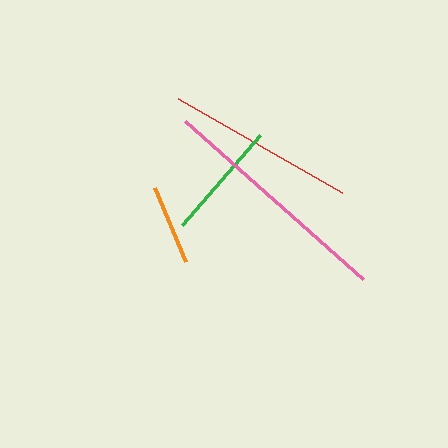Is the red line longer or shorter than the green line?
The red line is longer than the green line.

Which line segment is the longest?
The pink line is the longest at approximately 238 pixels.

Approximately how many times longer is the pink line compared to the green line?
The pink line is approximately 2.0 times the length of the green line.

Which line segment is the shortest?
The orange line is the shortest at approximately 80 pixels.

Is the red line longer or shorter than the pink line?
The pink line is longer than the red line.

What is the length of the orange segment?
The orange segment is approximately 80 pixels long.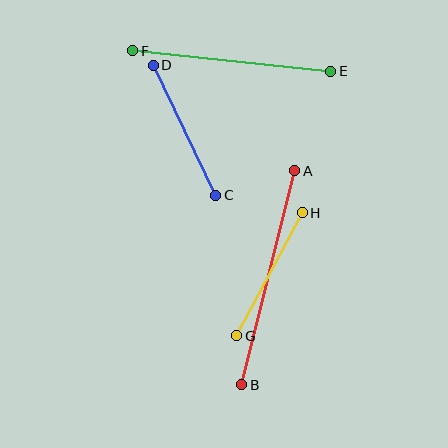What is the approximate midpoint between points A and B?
The midpoint is at approximately (268, 278) pixels.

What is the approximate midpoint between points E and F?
The midpoint is at approximately (232, 61) pixels.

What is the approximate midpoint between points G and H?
The midpoint is at approximately (270, 274) pixels.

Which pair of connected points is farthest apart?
Points A and B are farthest apart.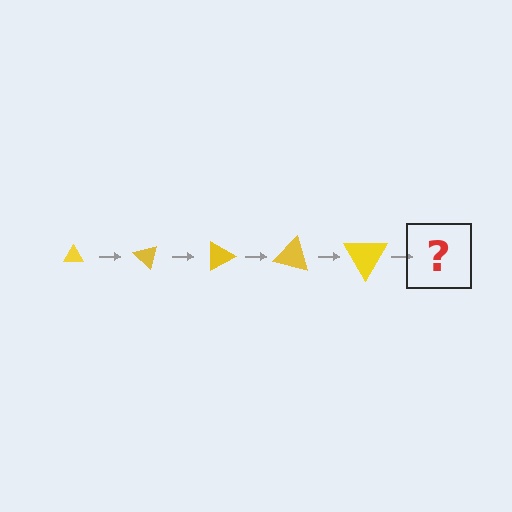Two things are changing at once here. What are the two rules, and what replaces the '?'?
The two rules are that the triangle grows larger each step and it rotates 45 degrees each step. The '?' should be a triangle, larger than the previous one and rotated 225 degrees from the start.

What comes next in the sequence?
The next element should be a triangle, larger than the previous one and rotated 225 degrees from the start.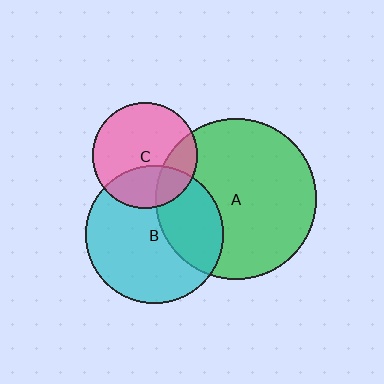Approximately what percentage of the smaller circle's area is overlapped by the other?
Approximately 20%.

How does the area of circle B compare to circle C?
Approximately 1.7 times.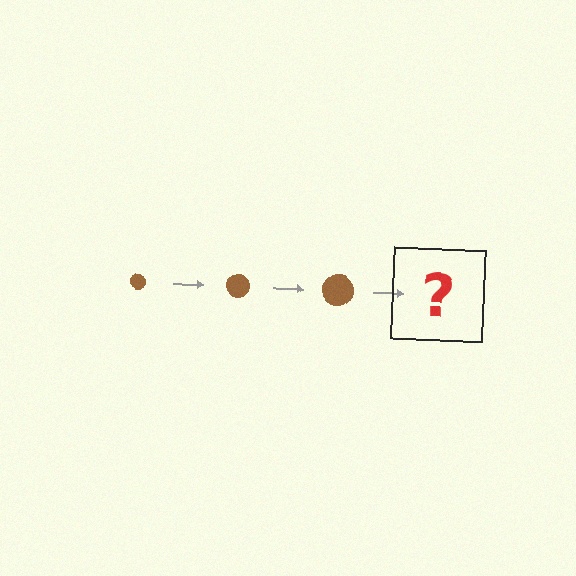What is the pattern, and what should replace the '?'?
The pattern is that the circle gets progressively larger each step. The '?' should be a brown circle, larger than the previous one.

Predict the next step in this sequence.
The next step is a brown circle, larger than the previous one.